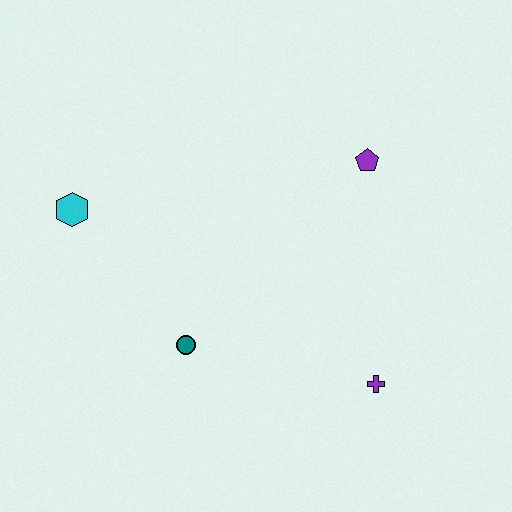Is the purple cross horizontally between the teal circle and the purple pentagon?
No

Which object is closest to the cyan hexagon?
The teal circle is closest to the cyan hexagon.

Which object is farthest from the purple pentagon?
The cyan hexagon is farthest from the purple pentagon.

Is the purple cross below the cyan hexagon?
Yes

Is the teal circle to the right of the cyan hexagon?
Yes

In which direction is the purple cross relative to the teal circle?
The purple cross is to the right of the teal circle.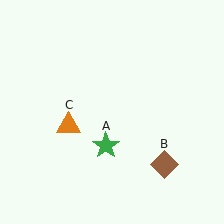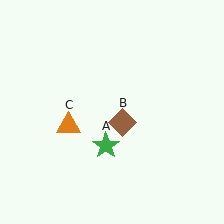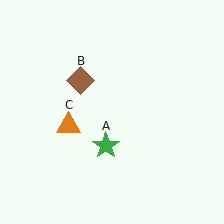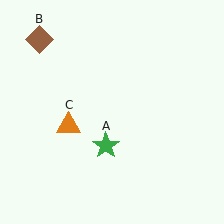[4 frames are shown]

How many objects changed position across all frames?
1 object changed position: brown diamond (object B).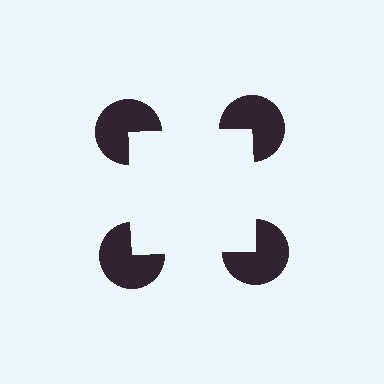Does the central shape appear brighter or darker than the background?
It typically appears slightly brighter than the background, even though no actual brightness change is drawn.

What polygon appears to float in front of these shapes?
An illusory square — its edges are inferred from the aligned wedge cuts in the pac-man discs, not physically drawn.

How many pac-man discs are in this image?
There are 4 — one at each vertex of the illusory square.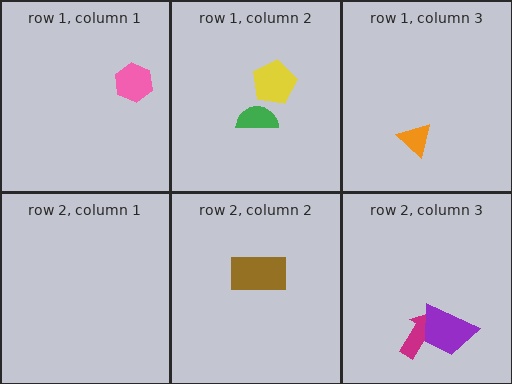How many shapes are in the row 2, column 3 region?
2.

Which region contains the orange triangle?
The row 1, column 3 region.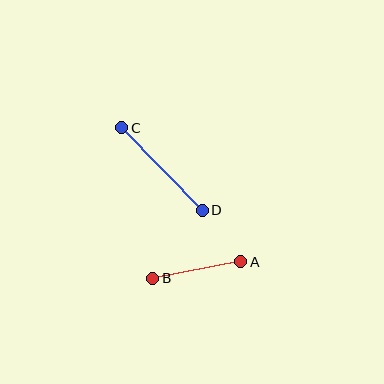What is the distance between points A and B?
The distance is approximately 90 pixels.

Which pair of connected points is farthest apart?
Points C and D are farthest apart.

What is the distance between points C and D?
The distance is approximately 115 pixels.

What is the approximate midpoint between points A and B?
The midpoint is at approximately (197, 270) pixels.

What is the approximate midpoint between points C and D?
The midpoint is at approximately (162, 169) pixels.